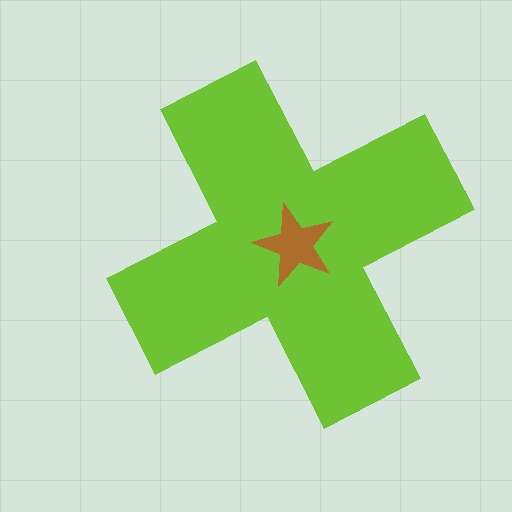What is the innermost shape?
The brown star.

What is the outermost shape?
The lime cross.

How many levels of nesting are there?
2.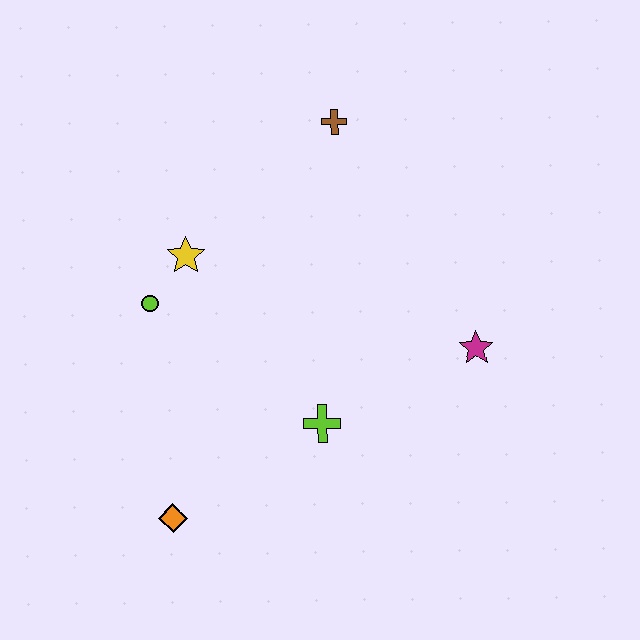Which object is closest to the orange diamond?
The lime cross is closest to the orange diamond.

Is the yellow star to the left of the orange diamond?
No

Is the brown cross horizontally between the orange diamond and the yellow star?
No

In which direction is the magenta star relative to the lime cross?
The magenta star is to the right of the lime cross.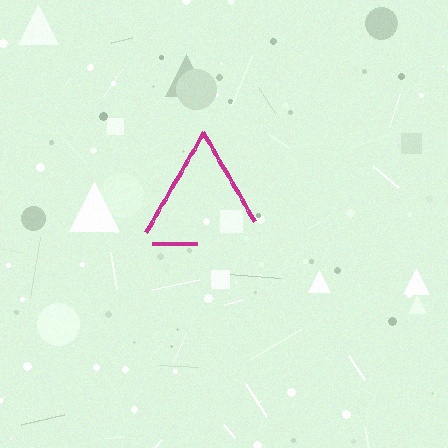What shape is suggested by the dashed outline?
The dashed outline suggests a triangle.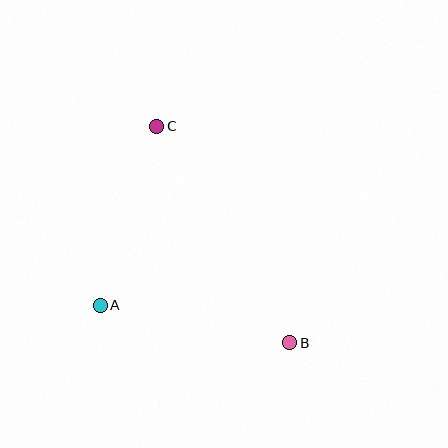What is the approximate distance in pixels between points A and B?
The distance between A and B is approximately 193 pixels.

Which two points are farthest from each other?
Points B and C are farthest from each other.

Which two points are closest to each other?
Points A and C are closest to each other.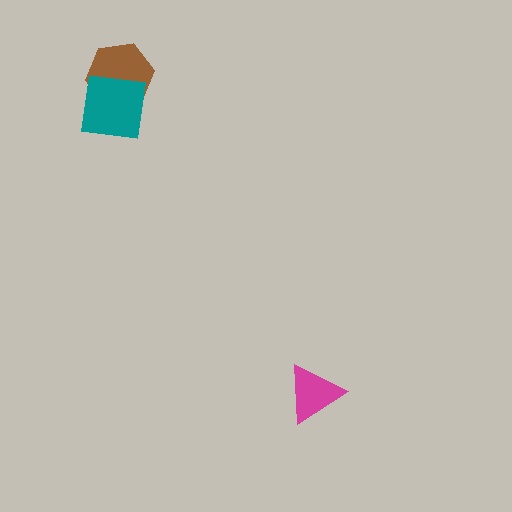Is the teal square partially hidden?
No, no other shape covers it.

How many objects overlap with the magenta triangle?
0 objects overlap with the magenta triangle.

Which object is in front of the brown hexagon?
The teal square is in front of the brown hexagon.